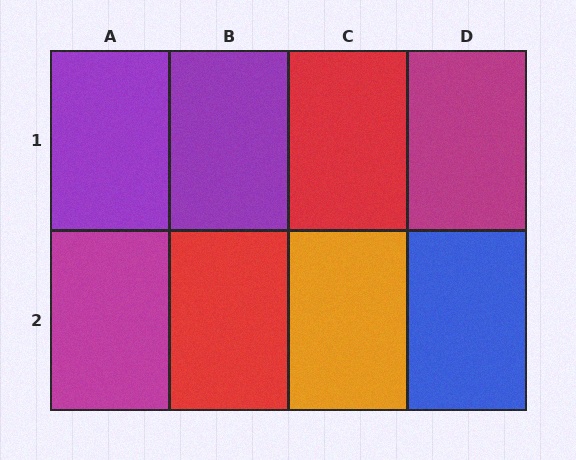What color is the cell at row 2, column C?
Orange.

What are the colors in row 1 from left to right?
Purple, purple, red, magenta.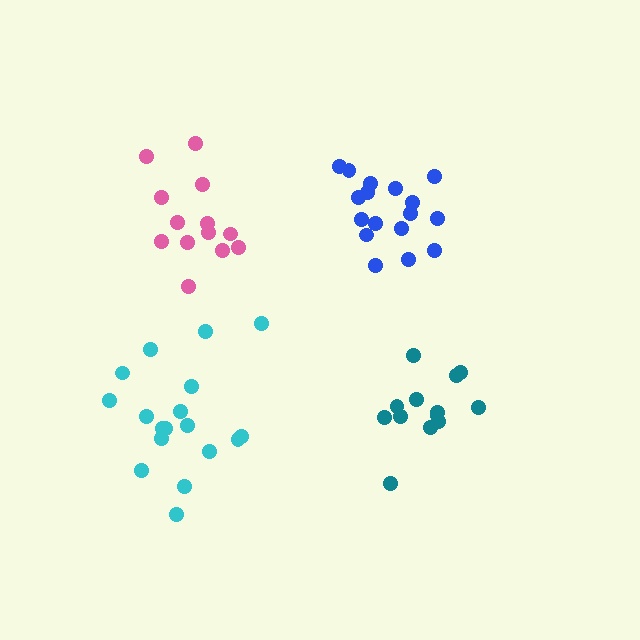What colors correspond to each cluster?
The clusters are colored: pink, teal, blue, cyan.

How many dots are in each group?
Group 1: 13 dots, Group 2: 13 dots, Group 3: 17 dots, Group 4: 18 dots (61 total).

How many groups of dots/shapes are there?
There are 4 groups.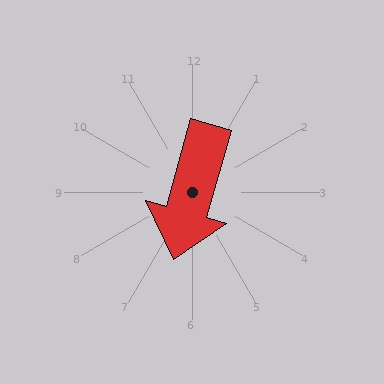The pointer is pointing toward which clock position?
Roughly 7 o'clock.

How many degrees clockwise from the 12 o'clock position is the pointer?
Approximately 196 degrees.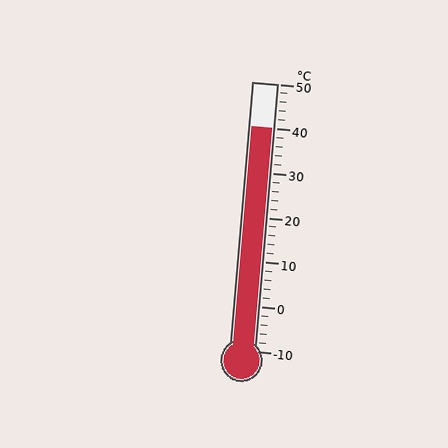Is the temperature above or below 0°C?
The temperature is above 0°C.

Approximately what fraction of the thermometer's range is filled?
The thermometer is filled to approximately 85% of its range.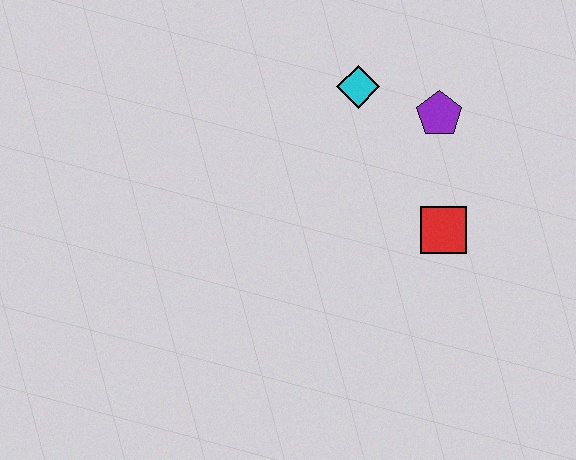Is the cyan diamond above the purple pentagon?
Yes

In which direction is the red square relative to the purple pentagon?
The red square is below the purple pentagon.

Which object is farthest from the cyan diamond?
The red square is farthest from the cyan diamond.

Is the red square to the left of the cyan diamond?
No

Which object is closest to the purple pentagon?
The cyan diamond is closest to the purple pentagon.